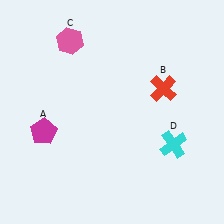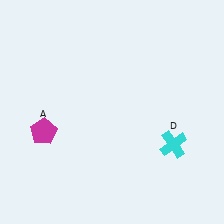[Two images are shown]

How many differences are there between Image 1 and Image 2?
There are 2 differences between the two images.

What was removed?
The pink hexagon (C), the red cross (B) were removed in Image 2.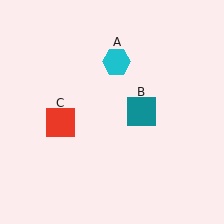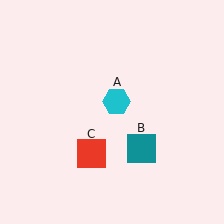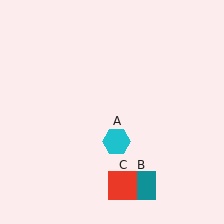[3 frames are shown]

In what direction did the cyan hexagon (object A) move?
The cyan hexagon (object A) moved down.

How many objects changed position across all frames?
3 objects changed position: cyan hexagon (object A), teal square (object B), red square (object C).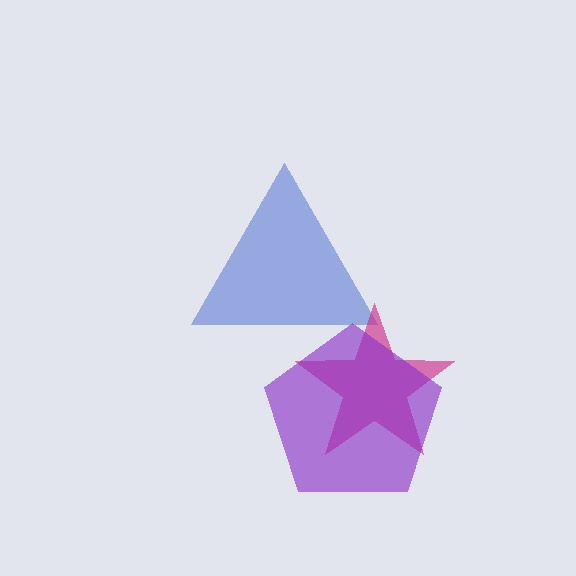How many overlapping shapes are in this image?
There are 3 overlapping shapes in the image.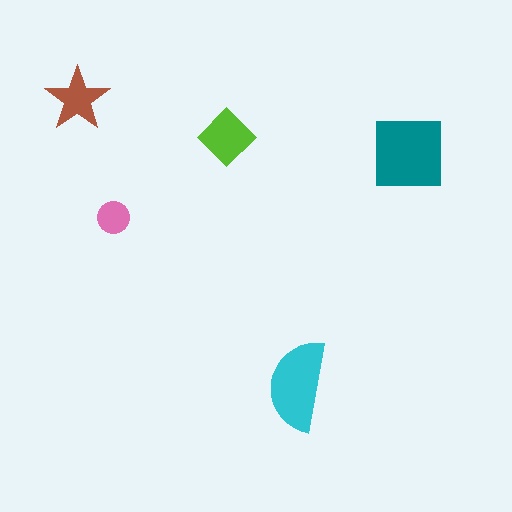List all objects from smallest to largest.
The pink circle, the brown star, the lime diamond, the cyan semicircle, the teal square.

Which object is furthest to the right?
The teal square is rightmost.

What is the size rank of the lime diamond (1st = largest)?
3rd.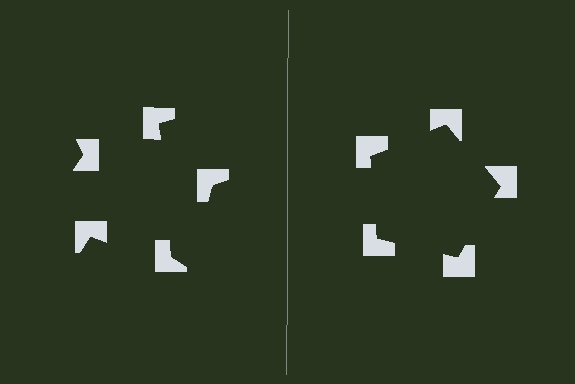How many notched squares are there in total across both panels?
10 — 5 on each side.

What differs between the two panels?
The notched squares are positioned identically on both sides; only the wedge orientations differ. On the right they align to a pentagon; on the left they are misaligned.